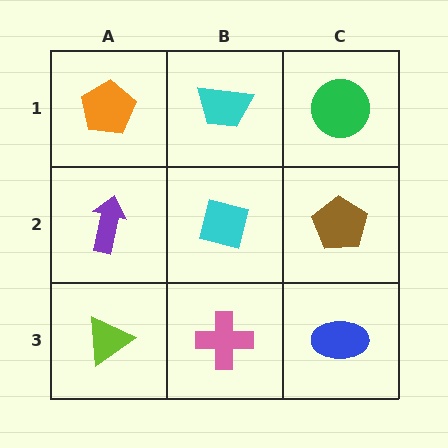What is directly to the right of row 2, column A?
A cyan square.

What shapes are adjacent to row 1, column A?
A purple arrow (row 2, column A), a cyan trapezoid (row 1, column B).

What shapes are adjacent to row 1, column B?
A cyan square (row 2, column B), an orange pentagon (row 1, column A), a green circle (row 1, column C).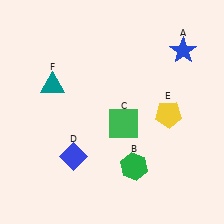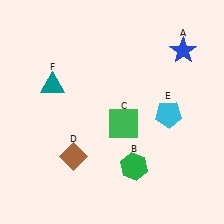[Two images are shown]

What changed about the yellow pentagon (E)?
In Image 1, E is yellow. In Image 2, it changed to cyan.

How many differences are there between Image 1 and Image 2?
There are 2 differences between the two images.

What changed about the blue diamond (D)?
In Image 1, D is blue. In Image 2, it changed to brown.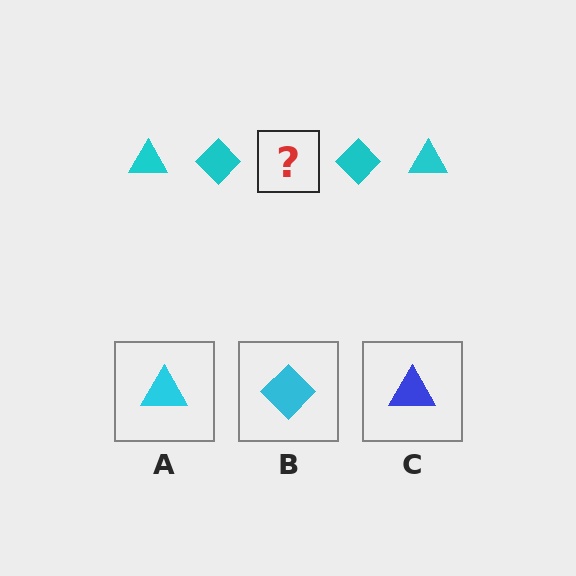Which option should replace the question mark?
Option A.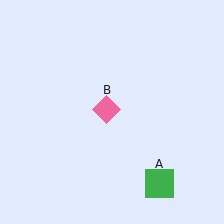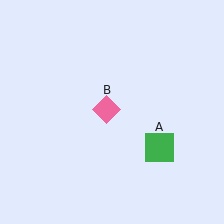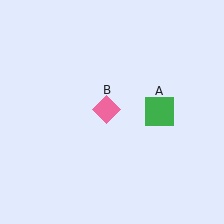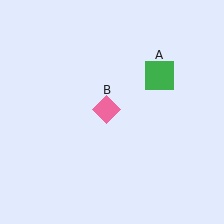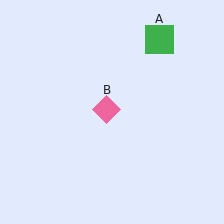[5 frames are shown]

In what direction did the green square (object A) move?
The green square (object A) moved up.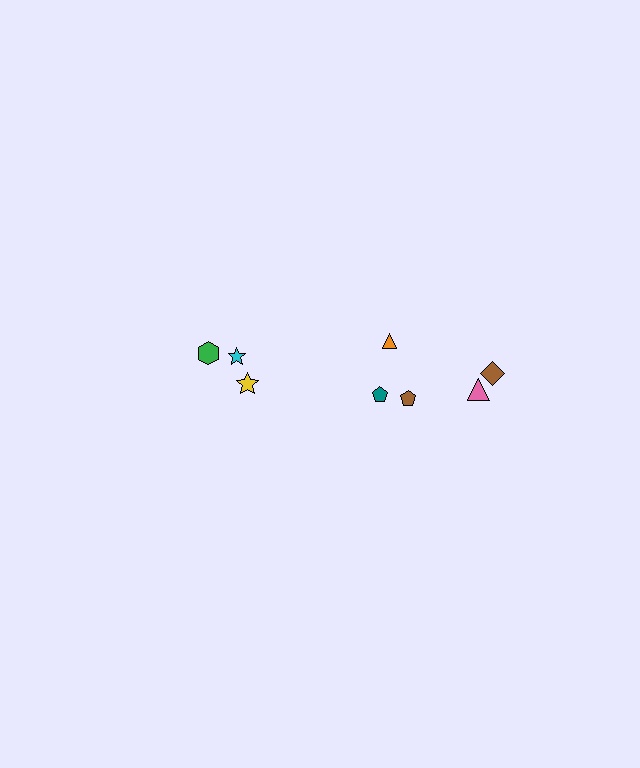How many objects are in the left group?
There are 3 objects.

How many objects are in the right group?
There are 5 objects.